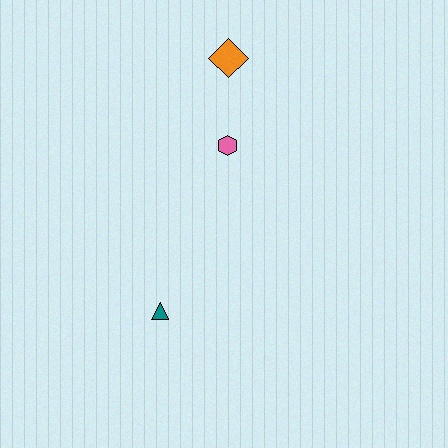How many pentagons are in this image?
There are no pentagons.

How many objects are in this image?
There are 3 objects.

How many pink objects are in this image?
There is 1 pink object.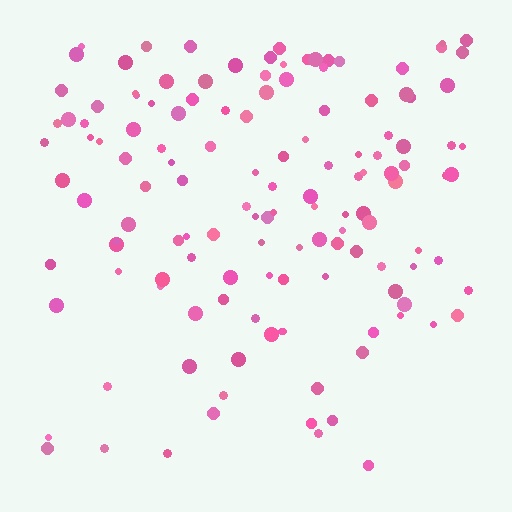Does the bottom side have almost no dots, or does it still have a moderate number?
Still a moderate number, just noticeably fewer than the top.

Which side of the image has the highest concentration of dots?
The top.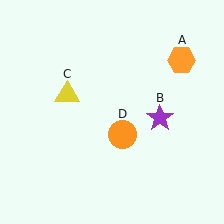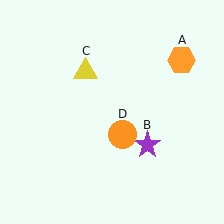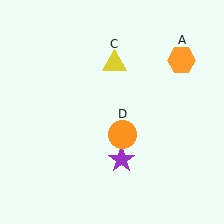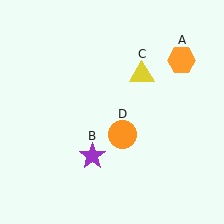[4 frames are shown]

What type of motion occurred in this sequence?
The purple star (object B), yellow triangle (object C) rotated clockwise around the center of the scene.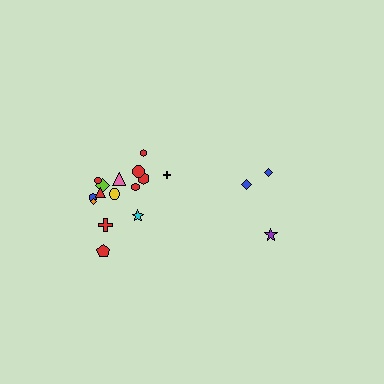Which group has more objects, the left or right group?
The left group.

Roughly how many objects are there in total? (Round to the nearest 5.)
Roughly 20 objects in total.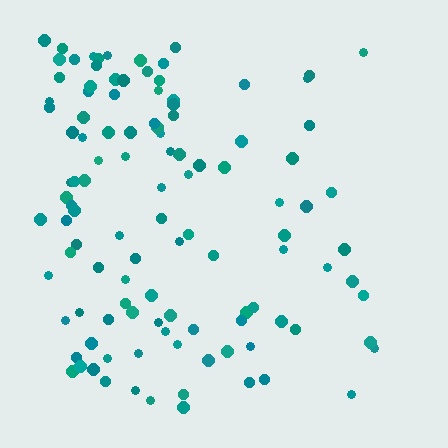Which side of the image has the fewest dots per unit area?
The right.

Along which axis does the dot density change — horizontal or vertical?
Horizontal.